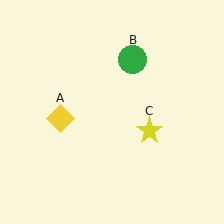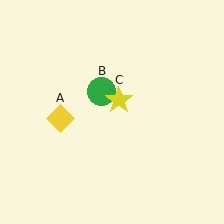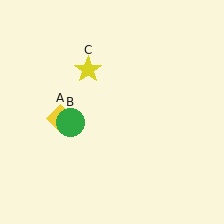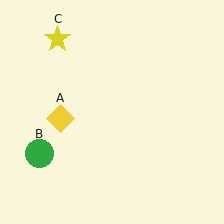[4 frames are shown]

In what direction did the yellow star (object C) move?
The yellow star (object C) moved up and to the left.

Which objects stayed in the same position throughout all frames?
Yellow diamond (object A) remained stationary.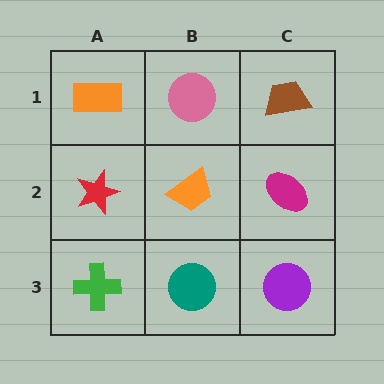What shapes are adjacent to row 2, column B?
A pink circle (row 1, column B), a teal circle (row 3, column B), a red star (row 2, column A), a magenta ellipse (row 2, column C).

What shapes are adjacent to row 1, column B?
An orange trapezoid (row 2, column B), an orange rectangle (row 1, column A), a brown trapezoid (row 1, column C).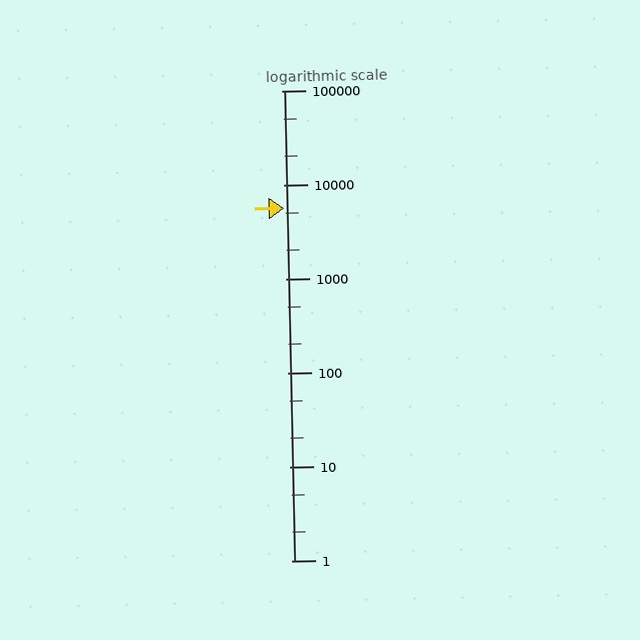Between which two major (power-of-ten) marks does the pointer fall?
The pointer is between 1000 and 10000.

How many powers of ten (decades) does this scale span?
The scale spans 5 decades, from 1 to 100000.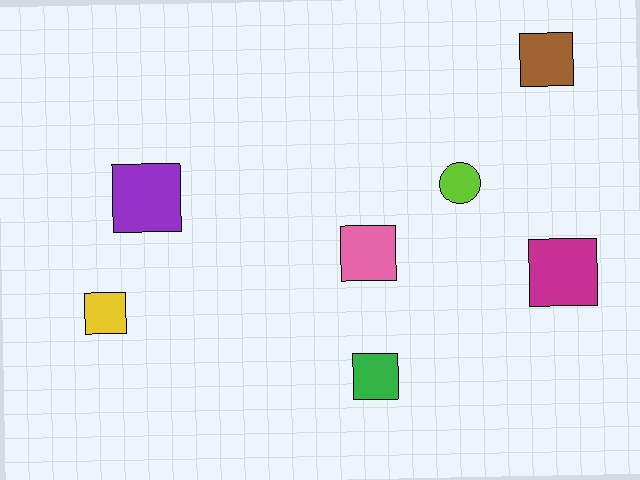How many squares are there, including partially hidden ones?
There are 6 squares.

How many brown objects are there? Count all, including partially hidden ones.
There is 1 brown object.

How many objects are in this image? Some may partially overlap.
There are 7 objects.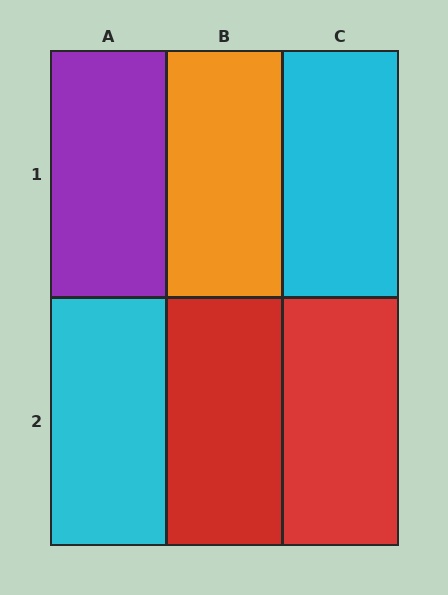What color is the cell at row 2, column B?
Red.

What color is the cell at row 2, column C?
Red.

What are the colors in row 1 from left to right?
Purple, orange, cyan.